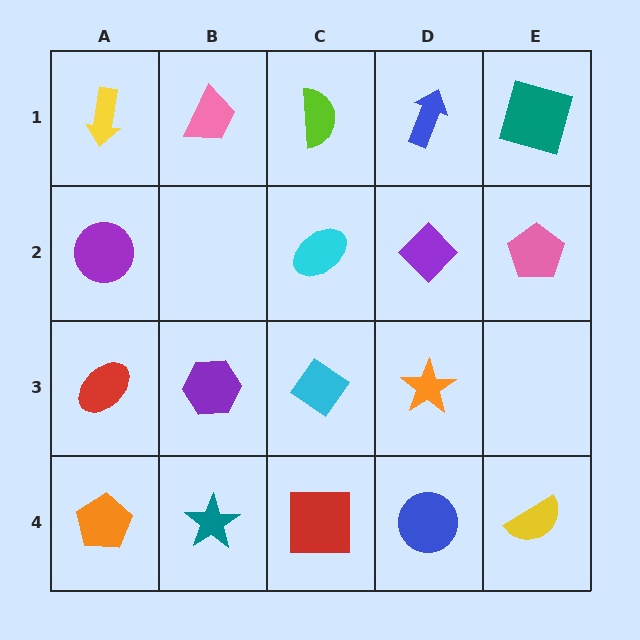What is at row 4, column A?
An orange pentagon.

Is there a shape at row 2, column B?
No, that cell is empty.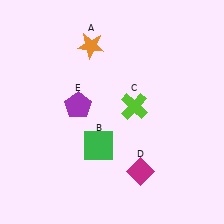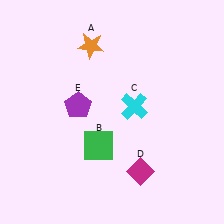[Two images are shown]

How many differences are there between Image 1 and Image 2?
There is 1 difference between the two images.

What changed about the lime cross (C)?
In Image 1, C is lime. In Image 2, it changed to cyan.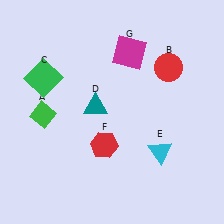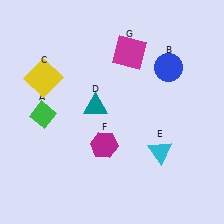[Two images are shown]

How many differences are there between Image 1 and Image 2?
There are 3 differences between the two images.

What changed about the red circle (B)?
In Image 1, B is red. In Image 2, it changed to blue.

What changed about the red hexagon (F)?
In Image 1, F is red. In Image 2, it changed to magenta.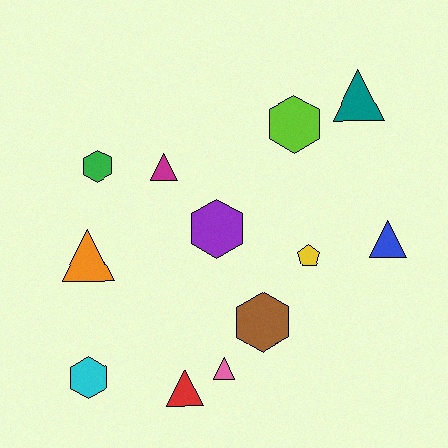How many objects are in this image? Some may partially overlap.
There are 12 objects.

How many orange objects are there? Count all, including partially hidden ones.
There is 1 orange object.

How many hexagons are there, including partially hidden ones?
There are 5 hexagons.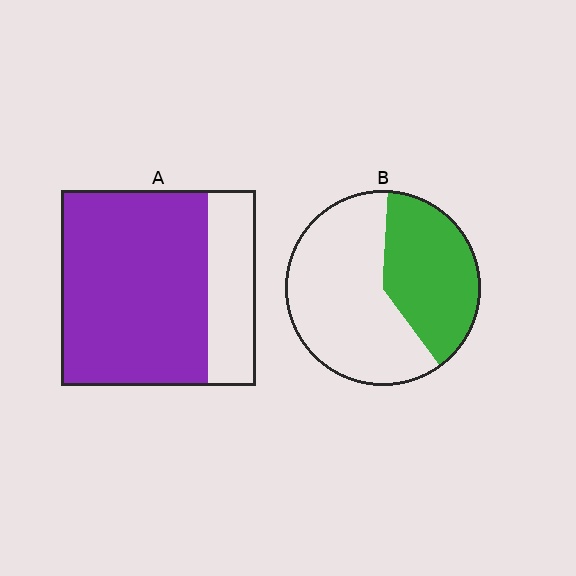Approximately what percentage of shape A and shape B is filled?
A is approximately 75% and B is approximately 40%.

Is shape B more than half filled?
No.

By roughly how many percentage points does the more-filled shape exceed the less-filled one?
By roughly 35 percentage points (A over B).